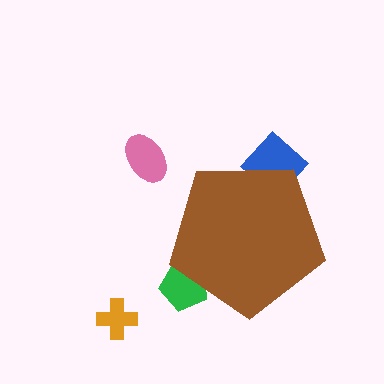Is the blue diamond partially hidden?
Yes, the blue diamond is partially hidden behind the brown pentagon.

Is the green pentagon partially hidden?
Yes, the green pentagon is partially hidden behind the brown pentagon.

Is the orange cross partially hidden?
No, the orange cross is fully visible.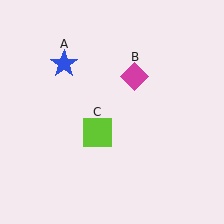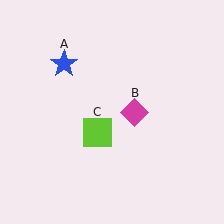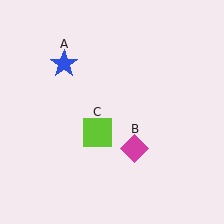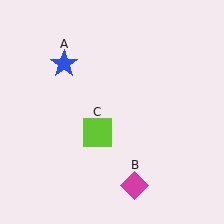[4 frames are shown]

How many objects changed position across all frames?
1 object changed position: magenta diamond (object B).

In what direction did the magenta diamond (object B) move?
The magenta diamond (object B) moved down.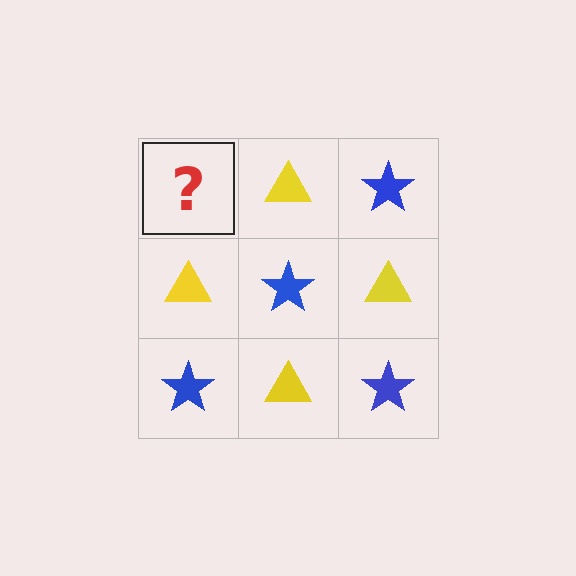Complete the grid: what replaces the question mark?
The question mark should be replaced with a blue star.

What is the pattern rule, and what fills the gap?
The rule is that it alternates blue star and yellow triangle in a checkerboard pattern. The gap should be filled with a blue star.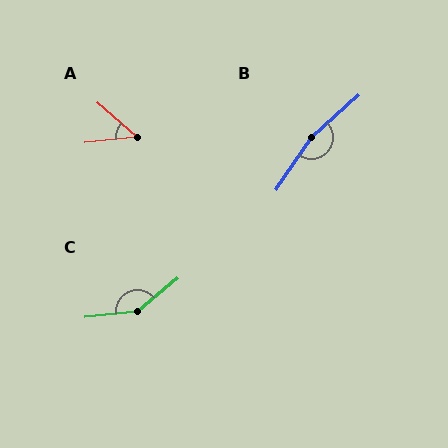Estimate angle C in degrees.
Approximately 146 degrees.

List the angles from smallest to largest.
A (47°), C (146°), B (166°).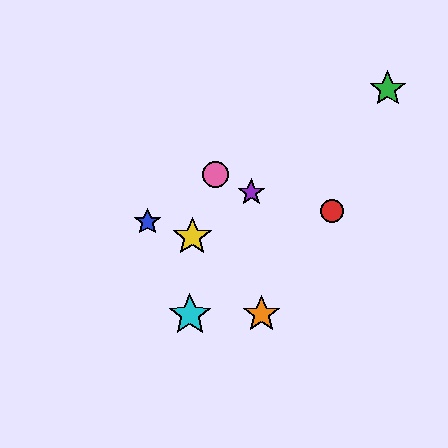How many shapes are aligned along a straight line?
3 shapes (the green star, the yellow star, the purple star) are aligned along a straight line.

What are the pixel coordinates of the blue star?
The blue star is at (147, 222).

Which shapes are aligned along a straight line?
The green star, the yellow star, the purple star are aligned along a straight line.